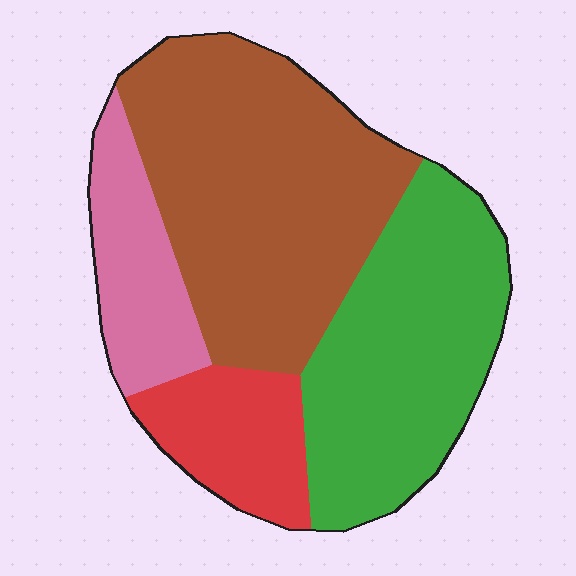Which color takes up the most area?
Brown, at roughly 40%.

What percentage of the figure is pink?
Pink covers 13% of the figure.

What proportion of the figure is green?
Green covers about 30% of the figure.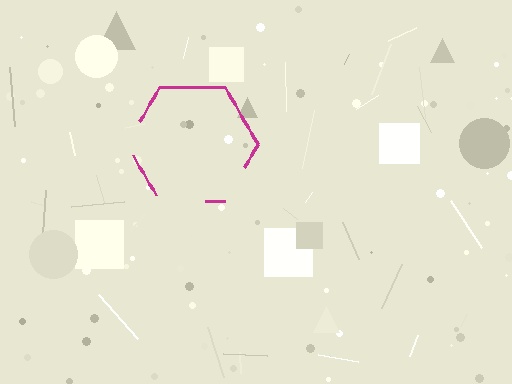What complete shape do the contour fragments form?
The contour fragments form a hexagon.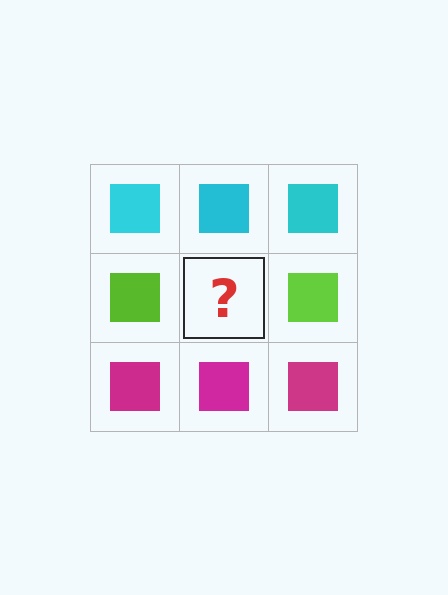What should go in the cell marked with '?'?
The missing cell should contain a lime square.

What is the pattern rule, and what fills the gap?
The rule is that each row has a consistent color. The gap should be filled with a lime square.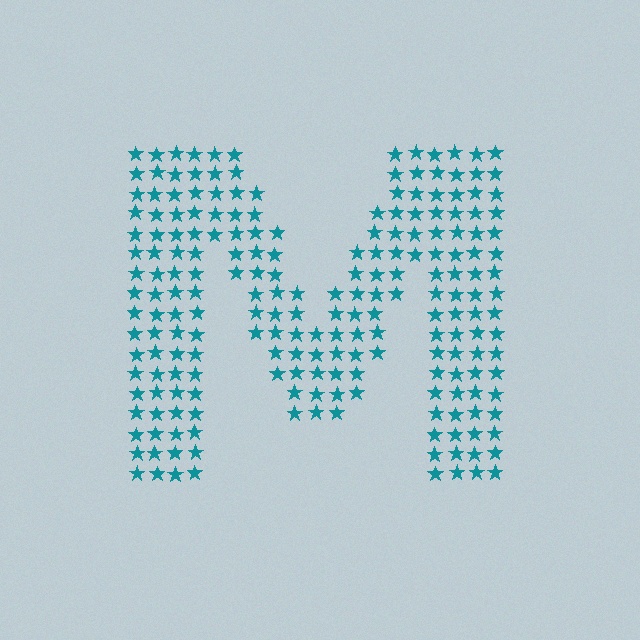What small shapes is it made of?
It is made of small stars.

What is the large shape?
The large shape is the letter M.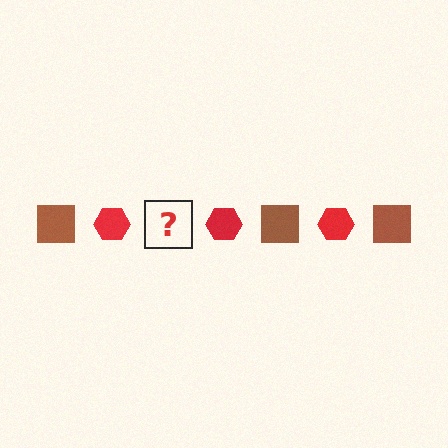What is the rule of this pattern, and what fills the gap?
The rule is that the pattern alternates between brown square and red hexagon. The gap should be filled with a brown square.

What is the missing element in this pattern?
The missing element is a brown square.